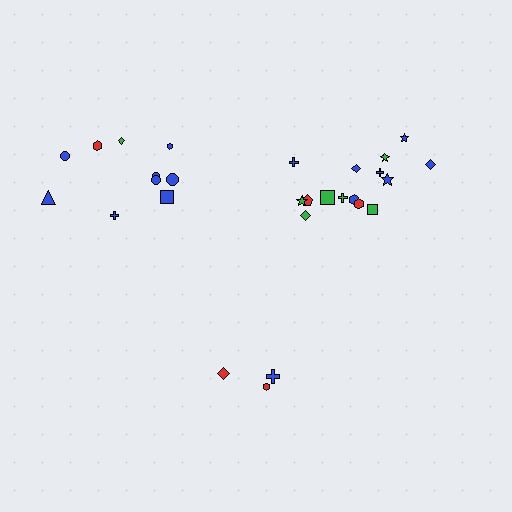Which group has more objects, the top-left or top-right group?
The top-right group.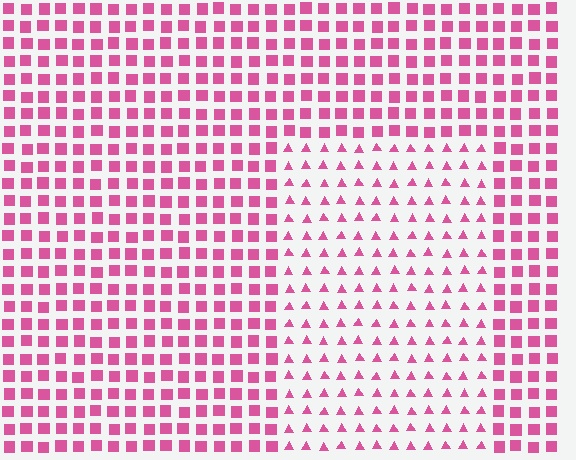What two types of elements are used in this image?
The image uses triangles inside the rectangle region and squares outside it.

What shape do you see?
I see a rectangle.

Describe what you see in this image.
The image is filled with small pink elements arranged in a uniform grid. A rectangle-shaped region contains triangles, while the surrounding area contains squares. The boundary is defined purely by the change in element shape.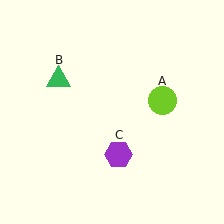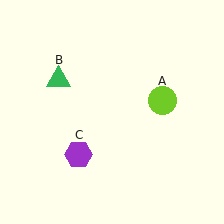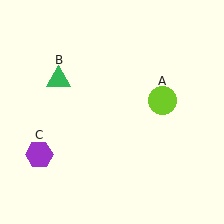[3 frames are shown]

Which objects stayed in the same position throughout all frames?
Lime circle (object A) and green triangle (object B) remained stationary.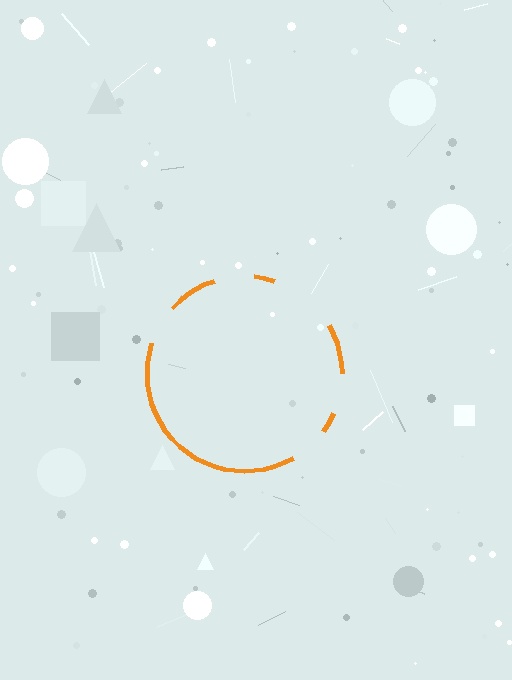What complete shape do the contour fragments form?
The contour fragments form a circle.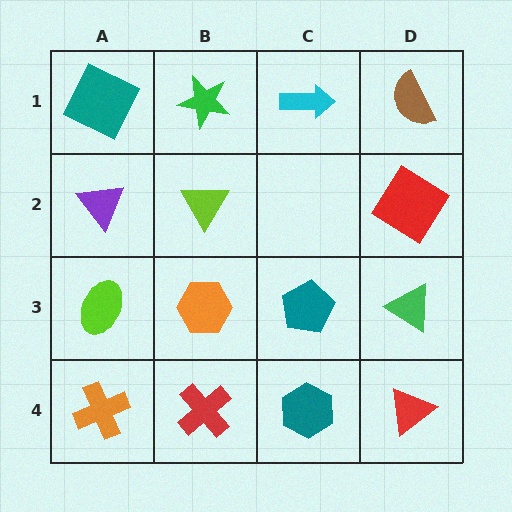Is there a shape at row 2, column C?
No, that cell is empty.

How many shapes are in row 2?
3 shapes.